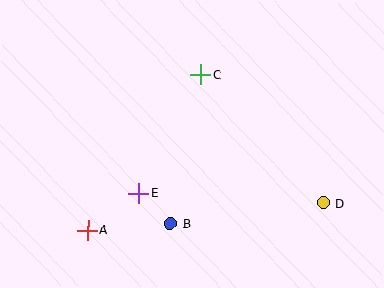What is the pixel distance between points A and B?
The distance between A and B is 83 pixels.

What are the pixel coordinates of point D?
Point D is at (323, 203).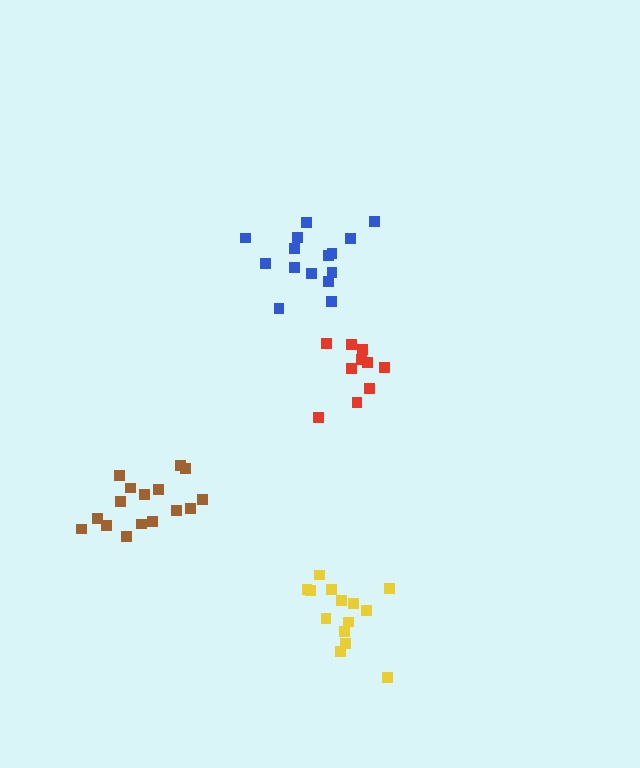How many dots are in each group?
Group 1: 16 dots, Group 2: 15 dots, Group 3: 14 dots, Group 4: 10 dots (55 total).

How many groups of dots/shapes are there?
There are 4 groups.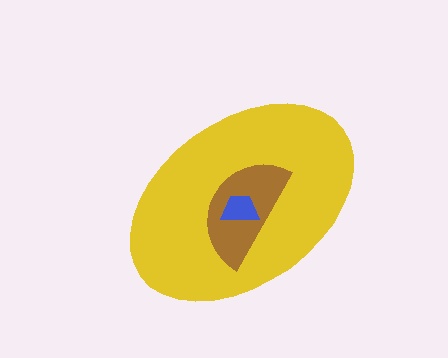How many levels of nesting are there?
3.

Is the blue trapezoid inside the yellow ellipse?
Yes.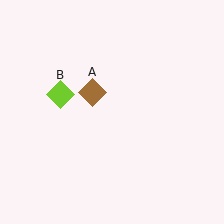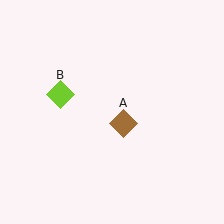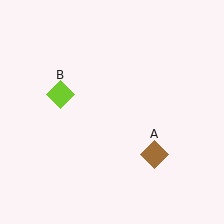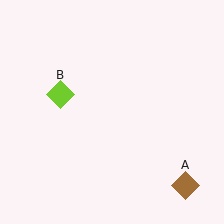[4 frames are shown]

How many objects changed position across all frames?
1 object changed position: brown diamond (object A).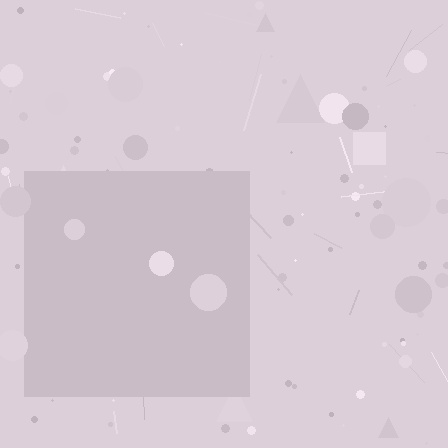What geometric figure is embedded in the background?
A square is embedded in the background.